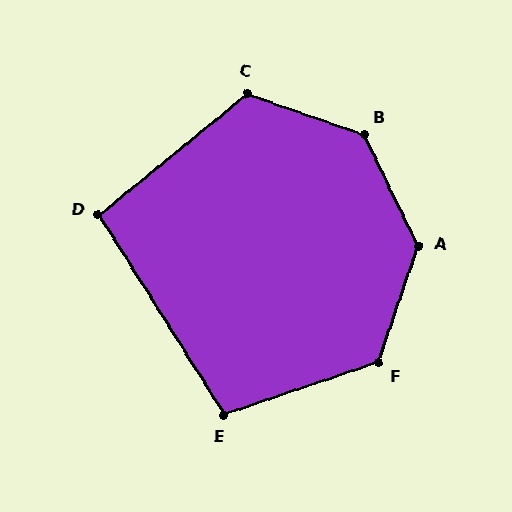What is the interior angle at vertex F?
Approximately 127 degrees (obtuse).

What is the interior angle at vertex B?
Approximately 135 degrees (obtuse).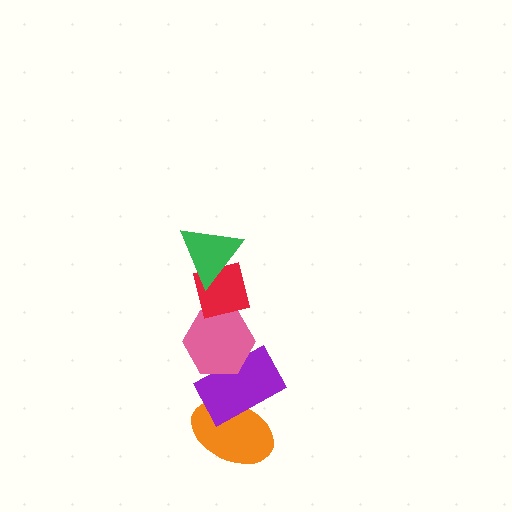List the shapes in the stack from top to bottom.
From top to bottom: the green triangle, the red square, the pink hexagon, the purple rectangle, the orange ellipse.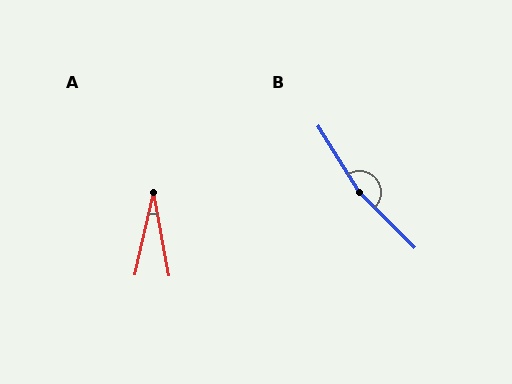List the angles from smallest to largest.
A (23°), B (167°).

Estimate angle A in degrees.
Approximately 23 degrees.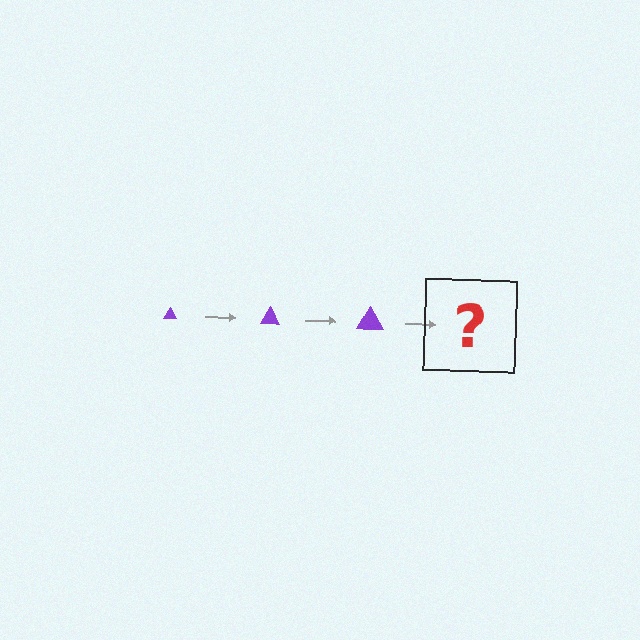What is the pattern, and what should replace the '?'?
The pattern is that the triangle gets progressively larger each step. The '?' should be a purple triangle, larger than the previous one.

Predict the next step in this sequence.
The next step is a purple triangle, larger than the previous one.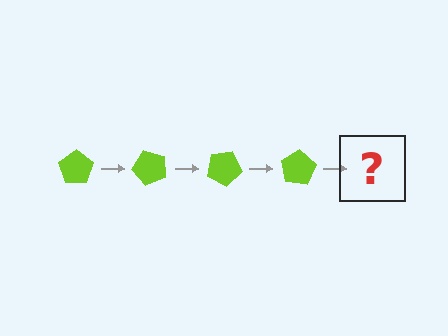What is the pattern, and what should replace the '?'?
The pattern is that the pentagon rotates 50 degrees each step. The '?' should be a lime pentagon rotated 200 degrees.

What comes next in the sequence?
The next element should be a lime pentagon rotated 200 degrees.